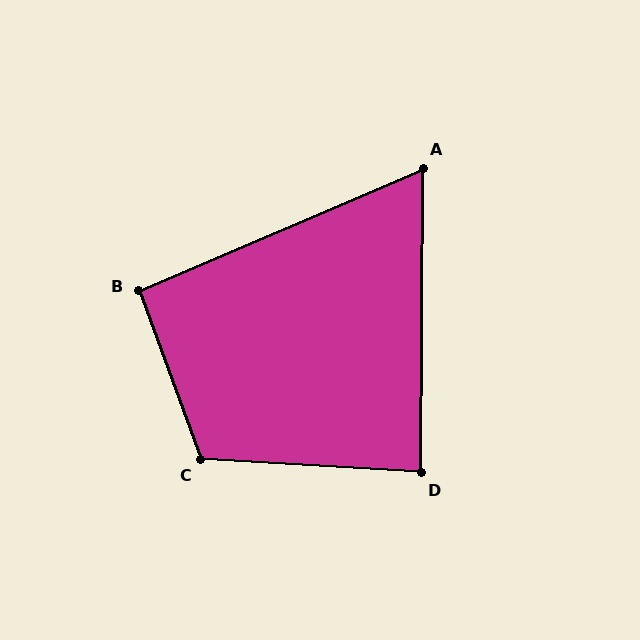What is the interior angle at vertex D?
Approximately 87 degrees (approximately right).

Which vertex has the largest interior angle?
C, at approximately 114 degrees.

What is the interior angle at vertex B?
Approximately 93 degrees (approximately right).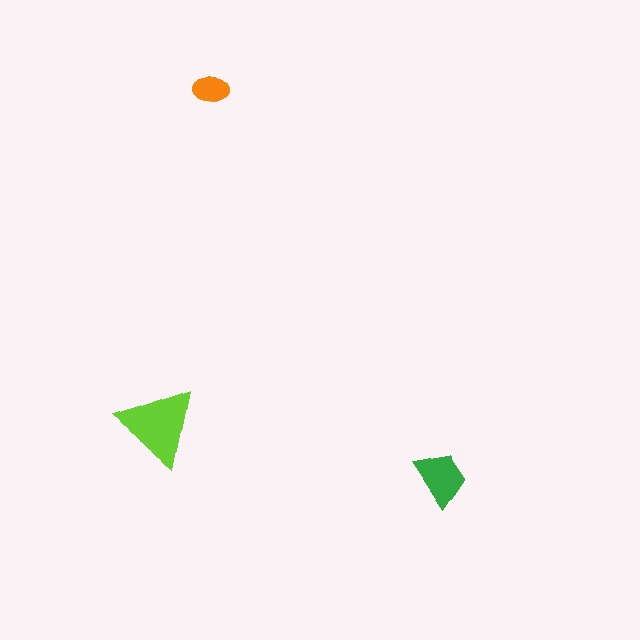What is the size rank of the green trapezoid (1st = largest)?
2nd.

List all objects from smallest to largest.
The orange ellipse, the green trapezoid, the lime triangle.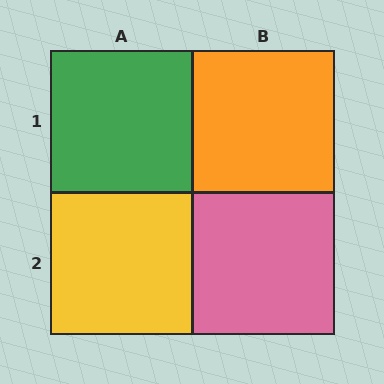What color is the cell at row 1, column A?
Green.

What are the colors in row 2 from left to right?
Yellow, pink.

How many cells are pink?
1 cell is pink.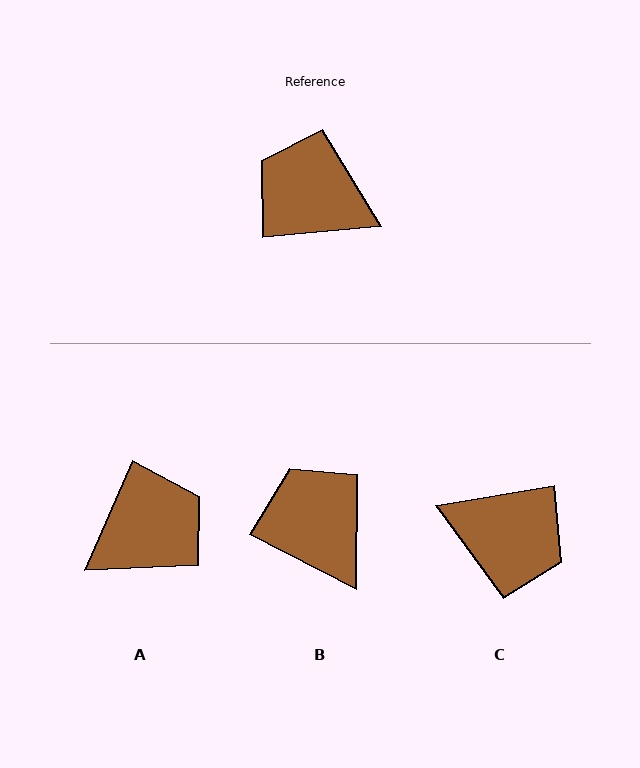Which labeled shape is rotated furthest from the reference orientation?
C, about 175 degrees away.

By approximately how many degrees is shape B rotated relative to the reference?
Approximately 32 degrees clockwise.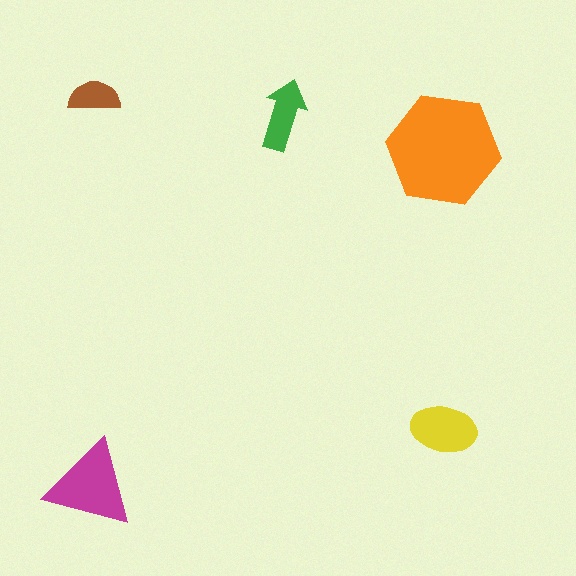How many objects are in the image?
There are 5 objects in the image.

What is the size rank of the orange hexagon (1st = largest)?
1st.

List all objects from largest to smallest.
The orange hexagon, the magenta triangle, the yellow ellipse, the green arrow, the brown semicircle.